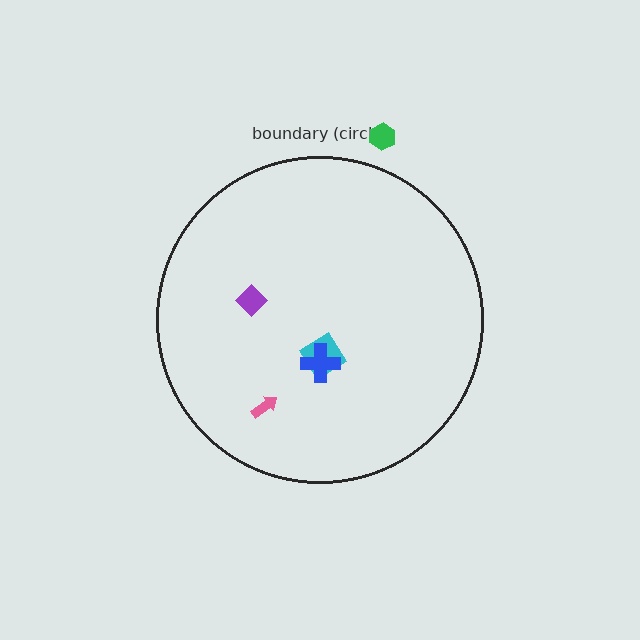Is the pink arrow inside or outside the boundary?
Inside.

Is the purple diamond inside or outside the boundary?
Inside.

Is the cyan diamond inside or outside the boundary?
Inside.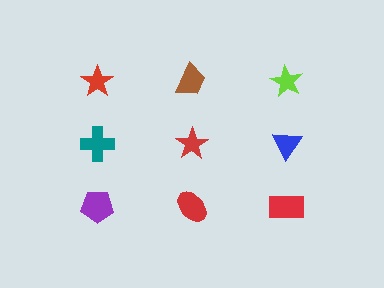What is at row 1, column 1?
A red star.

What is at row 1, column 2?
A brown trapezoid.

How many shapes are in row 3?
3 shapes.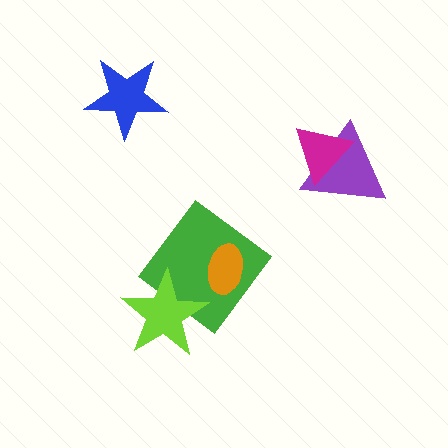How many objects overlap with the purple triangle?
1 object overlaps with the purple triangle.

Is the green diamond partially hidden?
Yes, it is partially covered by another shape.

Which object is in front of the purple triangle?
The magenta triangle is in front of the purple triangle.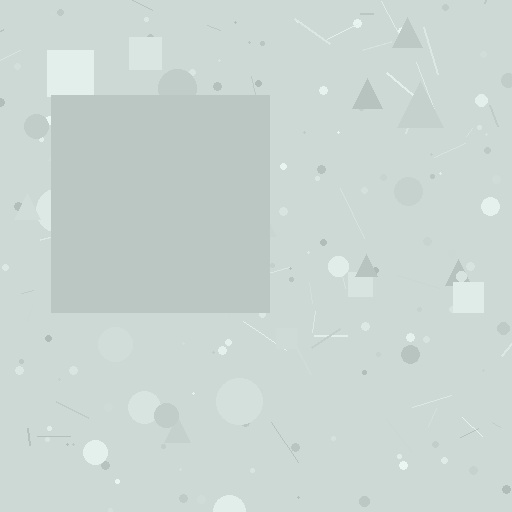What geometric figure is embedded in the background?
A square is embedded in the background.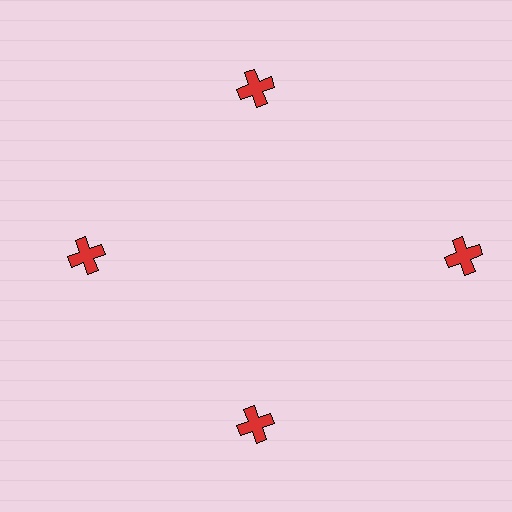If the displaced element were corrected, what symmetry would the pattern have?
It would have 4-fold rotational symmetry — the pattern would map onto itself every 90 degrees.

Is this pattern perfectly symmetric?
No. The 4 red crosses are arranged in a ring, but one element near the 3 o'clock position is pushed outward from the center, breaking the 4-fold rotational symmetry.